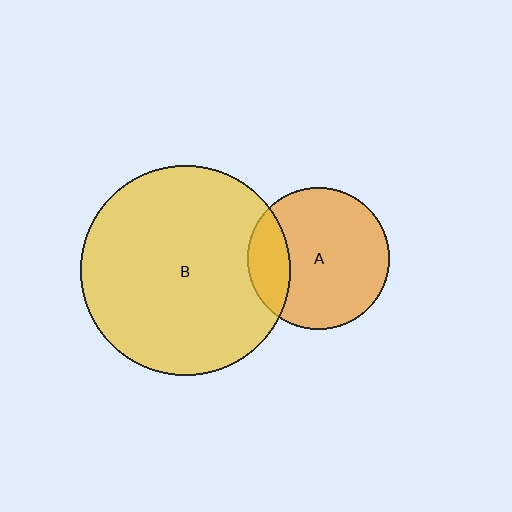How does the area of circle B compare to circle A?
Approximately 2.2 times.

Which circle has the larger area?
Circle B (yellow).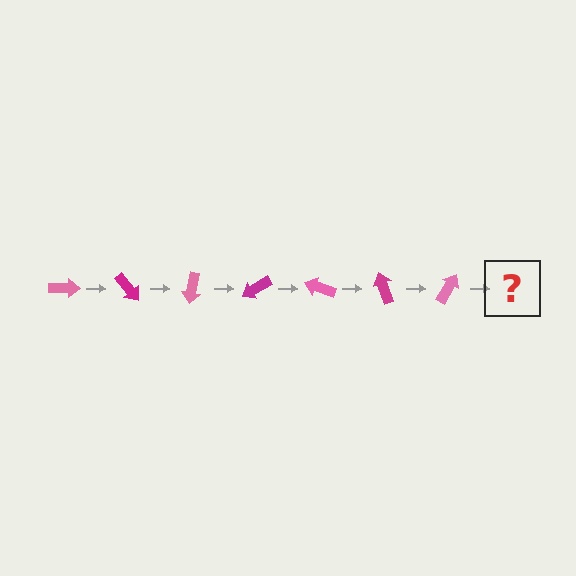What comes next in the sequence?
The next element should be a magenta arrow, rotated 350 degrees from the start.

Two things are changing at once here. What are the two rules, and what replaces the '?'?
The two rules are that it rotates 50 degrees each step and the color cycles through pink and magenta. The '?' should be a magenta arrow, rotated 350 degrees from the start.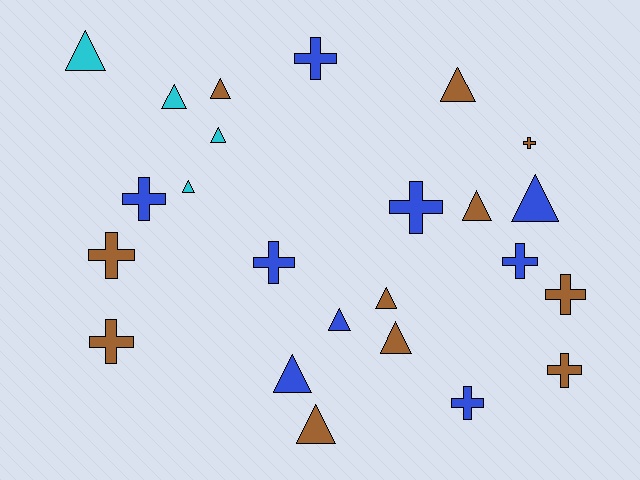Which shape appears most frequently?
Triangle, with 13 objects.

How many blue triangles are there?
There are 3 blue triangles.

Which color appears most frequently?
Brown, with 11 objects.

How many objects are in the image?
There are 24 objects.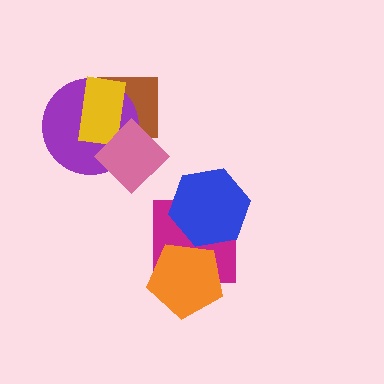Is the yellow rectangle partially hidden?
Yes, it is partially covered by another shape.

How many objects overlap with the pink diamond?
3 objects overlap with the pink diamond.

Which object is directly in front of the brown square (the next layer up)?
The purple circle is directly in front of the brown square.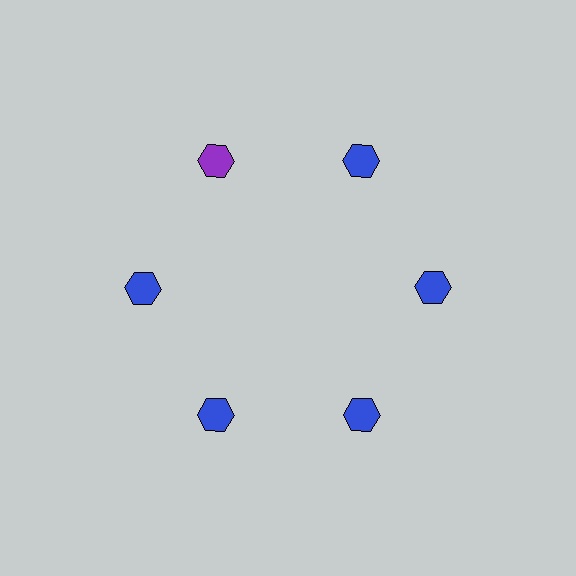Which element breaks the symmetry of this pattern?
The purple hexagon at roughly the 11 o'clock position breaks the symmetry. All other shapes are blue hexagons.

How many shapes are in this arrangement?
There are 6 shapes arranged in a ring pattern.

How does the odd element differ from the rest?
It has a different color: purple instead of blue.